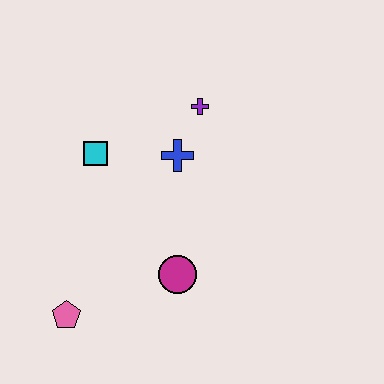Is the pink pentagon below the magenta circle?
Yes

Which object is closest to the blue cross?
The purple cross is closest to the blue cross.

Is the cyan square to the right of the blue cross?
No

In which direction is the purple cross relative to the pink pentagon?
The purple cross is above the pink pentagon.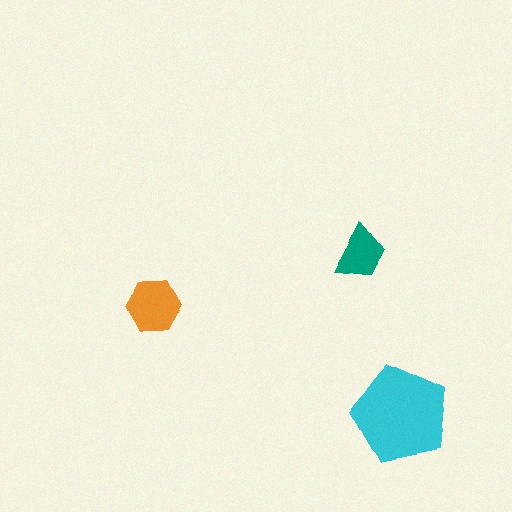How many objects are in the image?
There are 3 objects in the image.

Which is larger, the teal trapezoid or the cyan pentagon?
The cyan pentagon.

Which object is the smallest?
The teal trapezoid.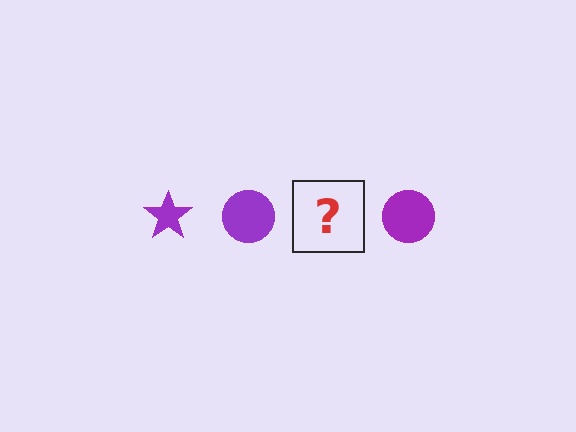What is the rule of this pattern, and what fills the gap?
The rule is that the pattern cycles through star, circle shapes in purple. The gap should be filled with a purple star.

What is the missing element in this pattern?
The missing element is a purple star.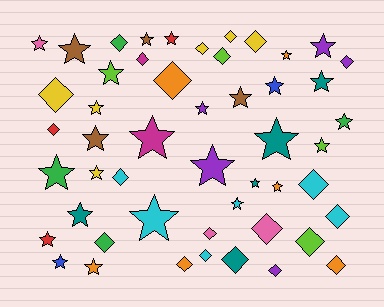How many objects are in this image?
There are 50 objects.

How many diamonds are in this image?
There are 22 diamonds.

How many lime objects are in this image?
There are 4 lime objects.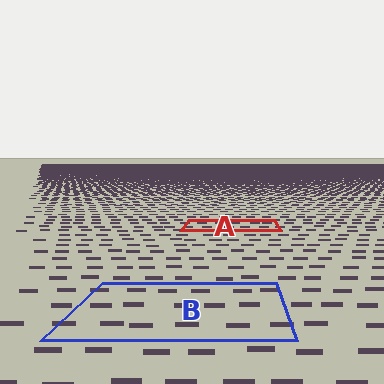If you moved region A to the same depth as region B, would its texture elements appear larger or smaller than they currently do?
They would appear larger. At a closer depth, the same texture elements are projected at a bigger on-screen size.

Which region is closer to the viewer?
Region B is closer. The texture elements there are larger and more spread out.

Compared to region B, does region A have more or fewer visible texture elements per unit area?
Region A has more texture elements per unit area — they are packed more densely because it is farther away.